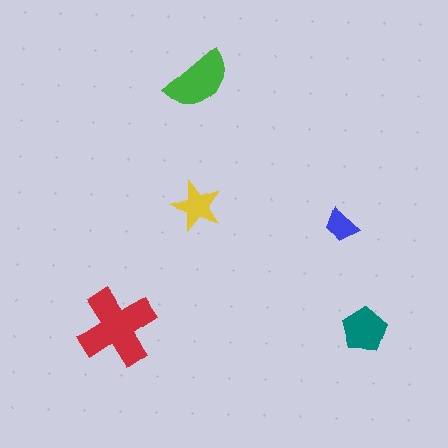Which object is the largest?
The red cross.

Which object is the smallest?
The blue trapezoid.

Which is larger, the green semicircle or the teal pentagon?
The green semicircle.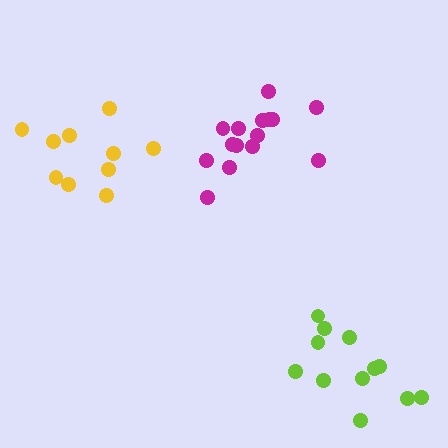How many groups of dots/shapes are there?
There are 3 groups.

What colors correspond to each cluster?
The clusters are colored: magenta, lime, yellow.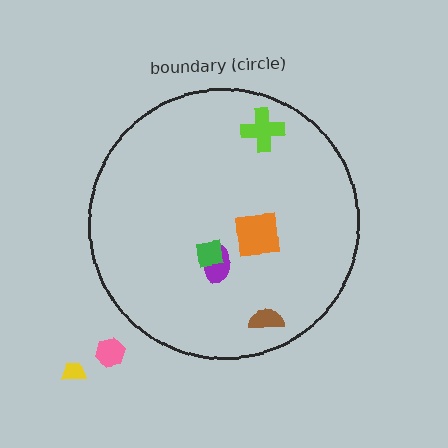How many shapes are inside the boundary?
5 inside, 2 outside.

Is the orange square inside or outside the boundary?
Inside.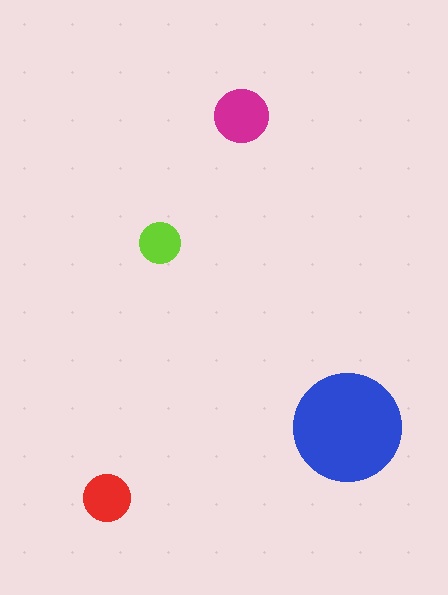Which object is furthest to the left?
The red circle is leftmost.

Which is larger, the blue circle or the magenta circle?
The blue one.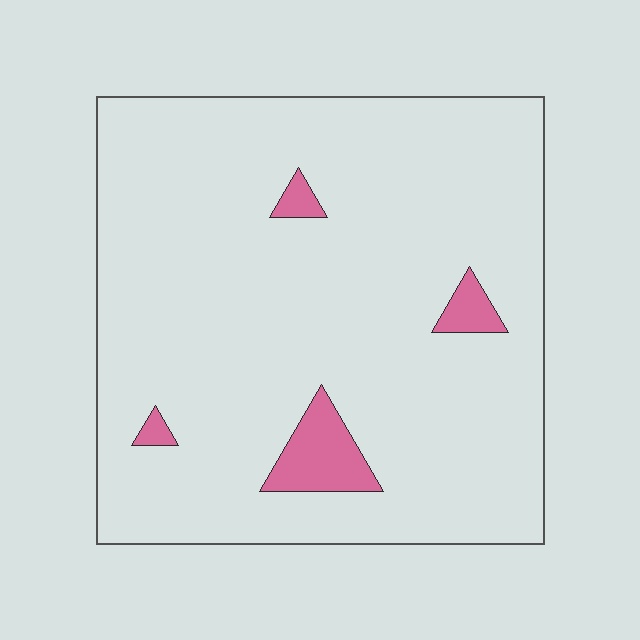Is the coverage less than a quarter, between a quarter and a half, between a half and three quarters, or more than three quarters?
Less than a quarter.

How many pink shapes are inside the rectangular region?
4.